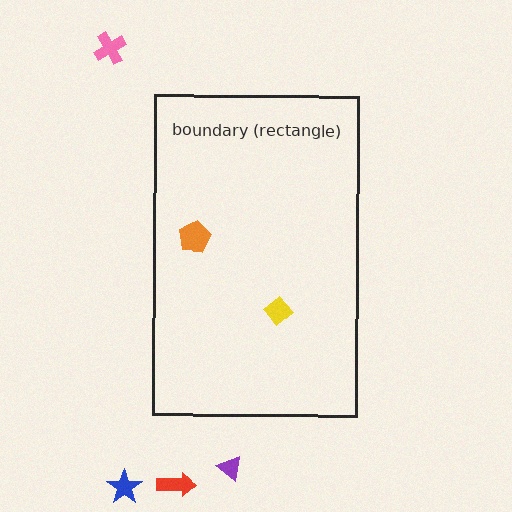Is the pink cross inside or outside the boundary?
Outside.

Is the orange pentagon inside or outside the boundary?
Inside.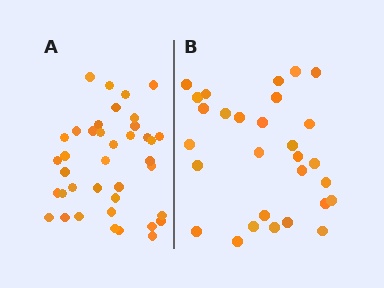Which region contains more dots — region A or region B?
Region A (the left region) has more dots.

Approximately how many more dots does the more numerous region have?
Region A has roughly 10 or so more dots than region B.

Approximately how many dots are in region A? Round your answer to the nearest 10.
About 40 dots. (The exact count is 39, which rounds to 40.)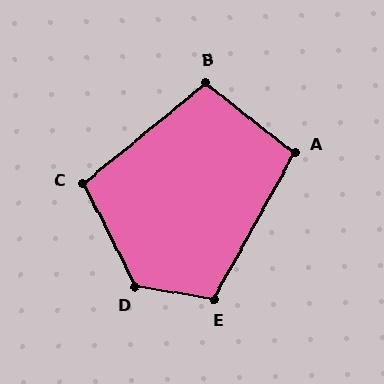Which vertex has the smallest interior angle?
A, at approximately 99 degrees.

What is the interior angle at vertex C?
Approximately 102 degrees (obtuse).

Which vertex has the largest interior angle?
D, at approximately 127 degrees.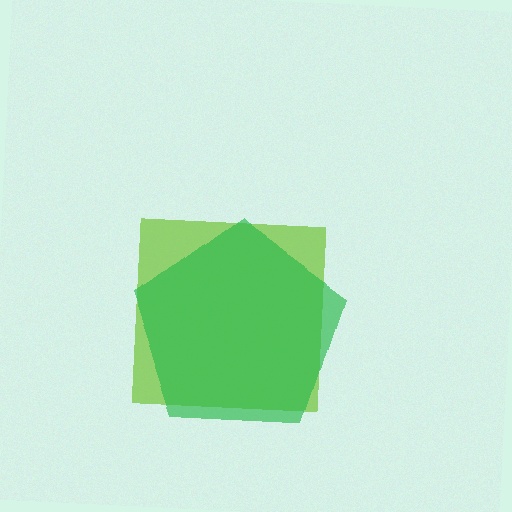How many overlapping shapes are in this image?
There are 2 overlapping shapes in the image.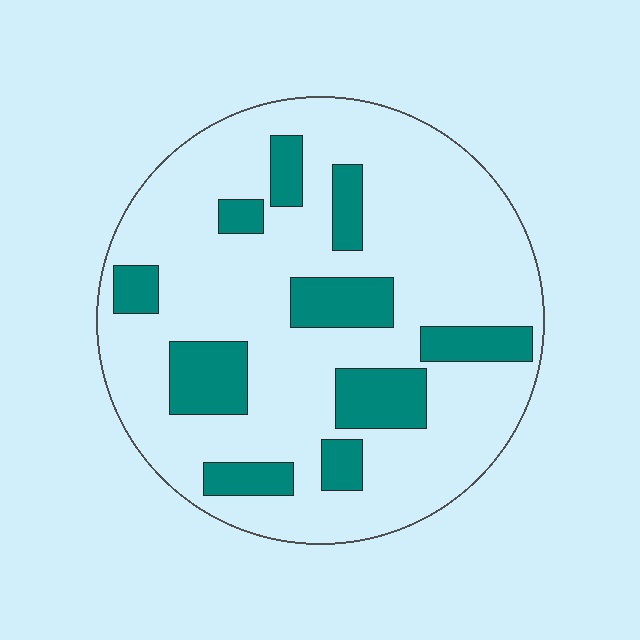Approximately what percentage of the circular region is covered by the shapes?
Approximately 20%.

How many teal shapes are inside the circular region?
10.